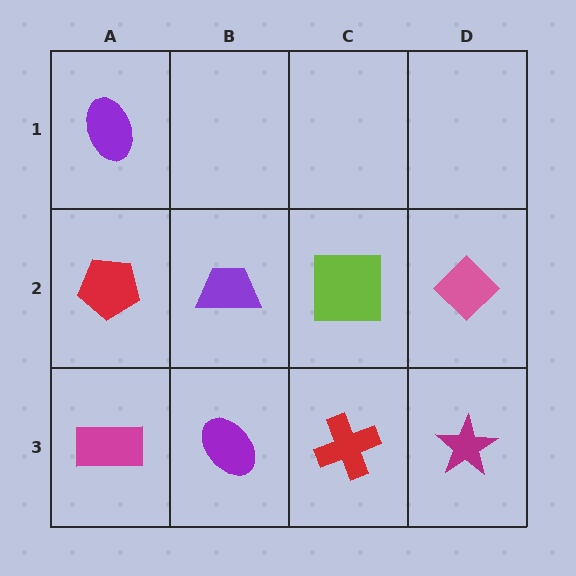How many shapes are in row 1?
1 shape.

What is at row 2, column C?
A lime square.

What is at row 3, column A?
A magenta rectangle.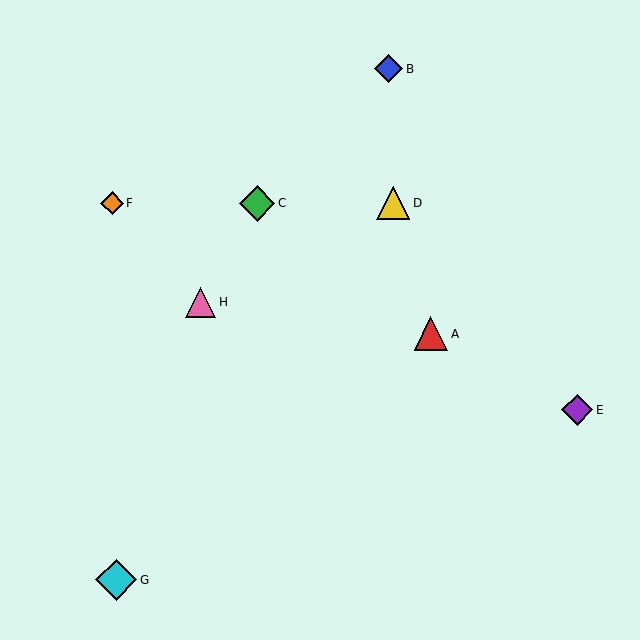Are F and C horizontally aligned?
Yes, both are at y≈203.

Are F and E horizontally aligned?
No, F is at y≈203 and E is at y≈410.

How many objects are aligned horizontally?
3 objects (C, D, F) are aligned horizontally.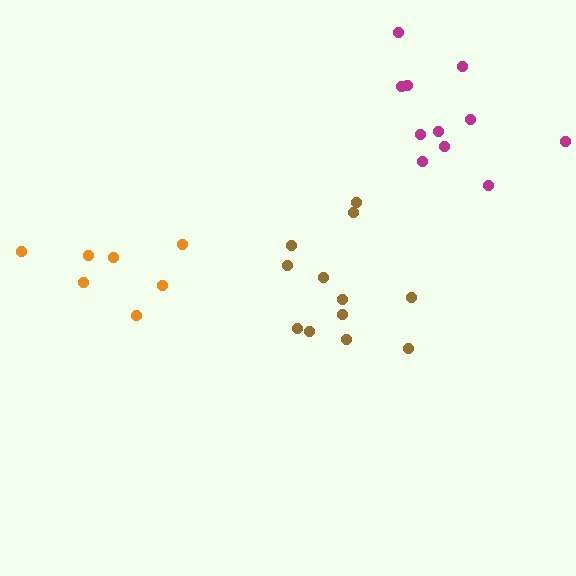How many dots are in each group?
Group 1: 7 dots, Group 2: 11 dots, Group 3: 12 dots (30 total).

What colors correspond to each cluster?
The clusters are colored: orange, magenta, brown.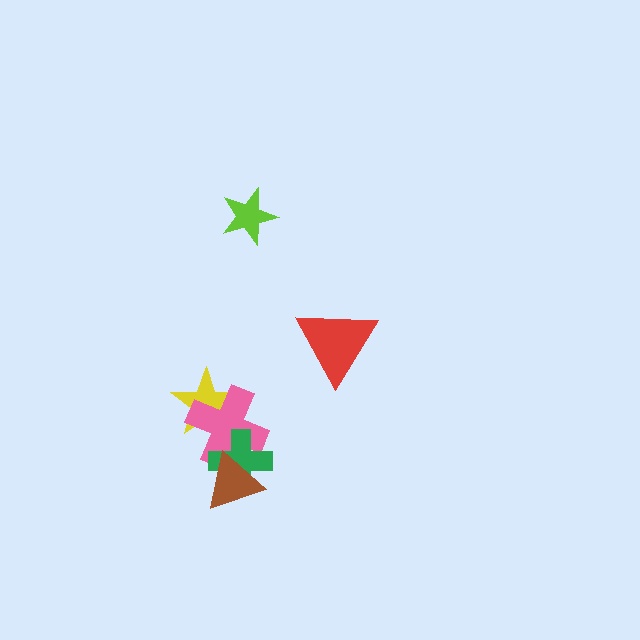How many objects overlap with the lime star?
0 objects overlap with the lime star.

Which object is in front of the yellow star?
The pink cross is in front of the yellow star.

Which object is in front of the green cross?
The brown triangle is in front of the green cross.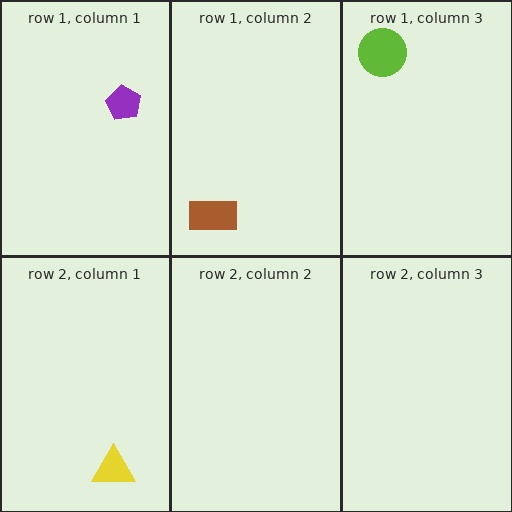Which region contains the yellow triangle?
The row 2, column 1 region.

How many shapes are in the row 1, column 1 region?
1.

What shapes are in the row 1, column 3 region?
The lime circle.